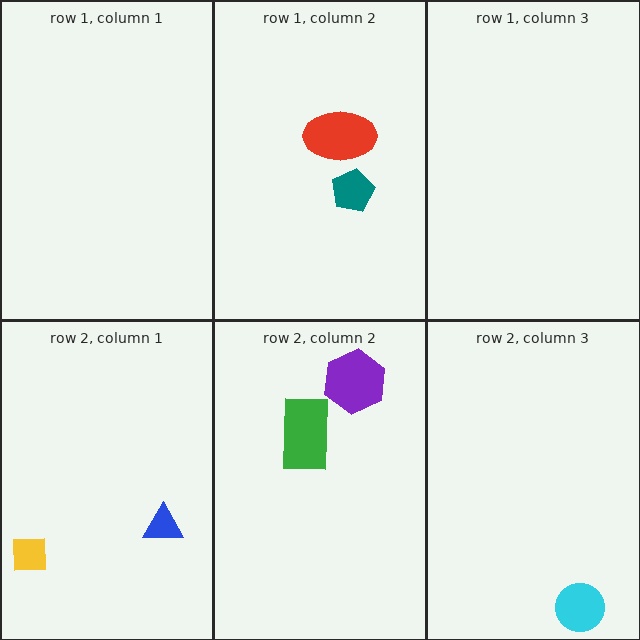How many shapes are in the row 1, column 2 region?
2.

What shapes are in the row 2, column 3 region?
The cyan circle.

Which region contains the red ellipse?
The row 1, column 2 region.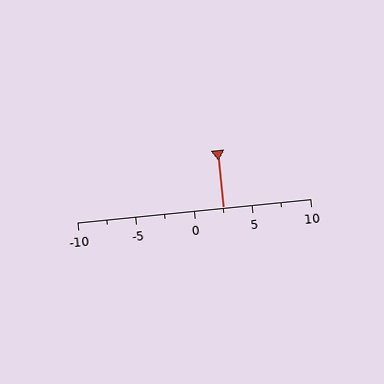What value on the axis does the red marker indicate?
The marker indicates approximately 2.5.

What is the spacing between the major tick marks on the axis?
The major ticks are spaced 5 apart.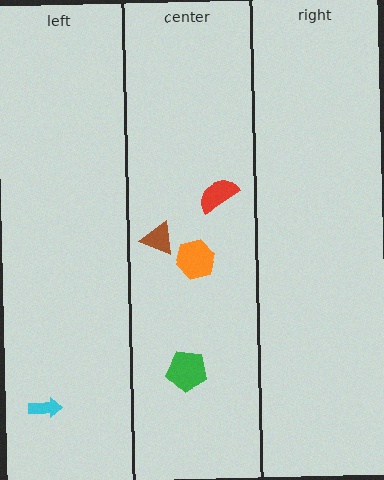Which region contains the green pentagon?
The center region.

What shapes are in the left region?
The cyan arrow.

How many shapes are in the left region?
1.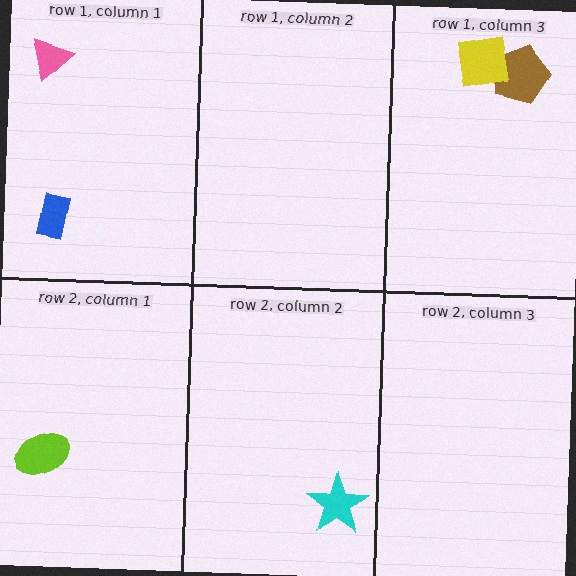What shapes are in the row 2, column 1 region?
The lime ellipse.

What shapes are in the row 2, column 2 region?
The cyan star.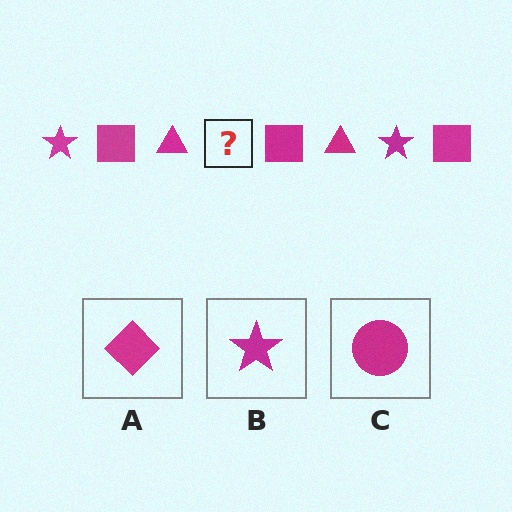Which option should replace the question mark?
Option B.